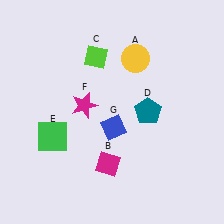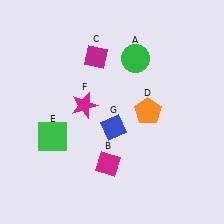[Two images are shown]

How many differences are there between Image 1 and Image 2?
There are 3 differences between the two images.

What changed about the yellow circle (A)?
In Image 1, A is yellow. In Image 2, it changed to green.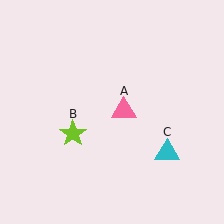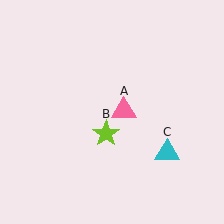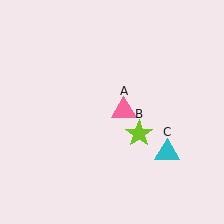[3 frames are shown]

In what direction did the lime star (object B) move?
The lime star (object B) moved right.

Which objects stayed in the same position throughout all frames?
Pink triangle (object A) and cyan triangle (object C) remained stationary.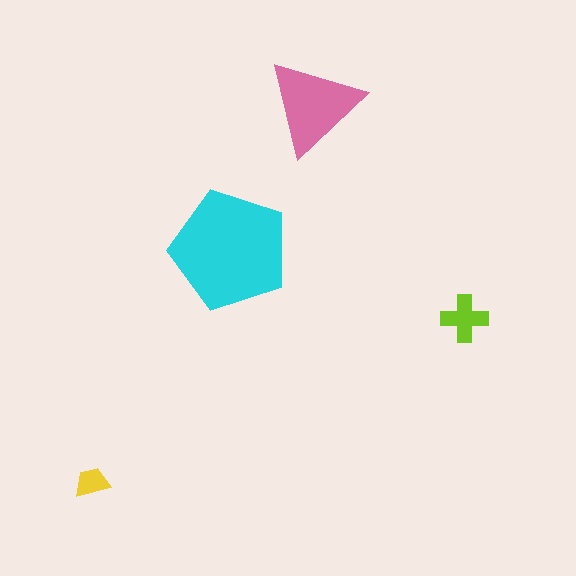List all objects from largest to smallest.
The cyan pentagon, the pink triangle, the lime cross, the yellow trapezoid.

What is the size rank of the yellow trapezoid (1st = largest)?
4th.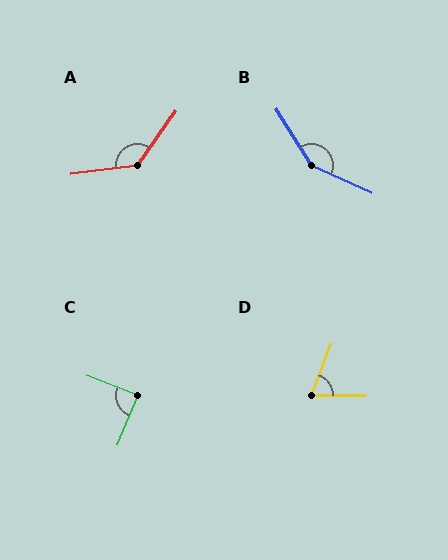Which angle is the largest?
B, at approximately 147 degrees.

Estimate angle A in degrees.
Approximately 133 degrees.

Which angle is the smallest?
D, at approximately 70 degrees.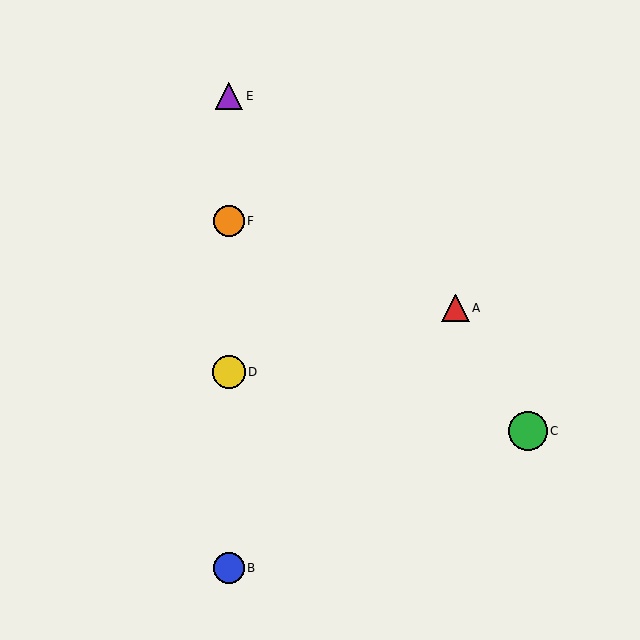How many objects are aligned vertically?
4 objects (B, D, E, F) are aligned vertically.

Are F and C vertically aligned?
No, F is at x≈229 and C is at x≈528.